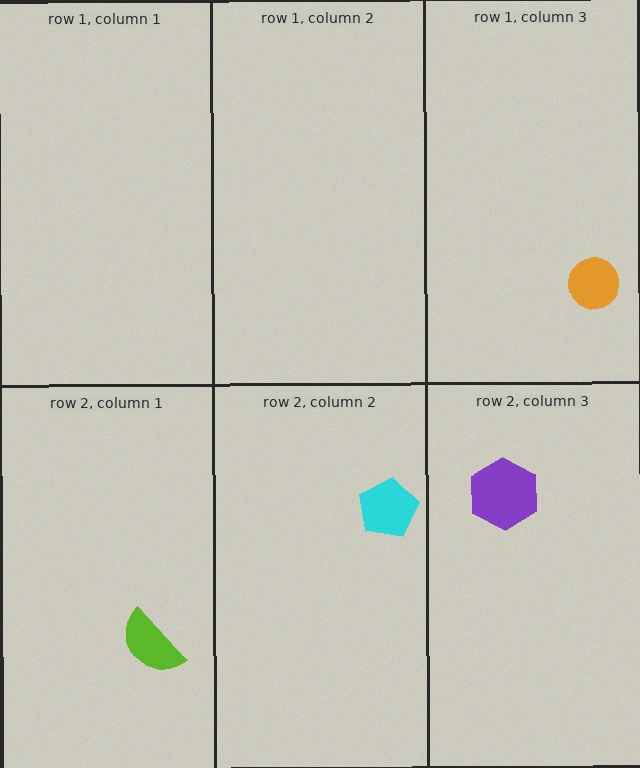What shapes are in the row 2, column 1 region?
The lime semicircle.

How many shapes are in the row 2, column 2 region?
1.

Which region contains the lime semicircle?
The row 2, column 1 region.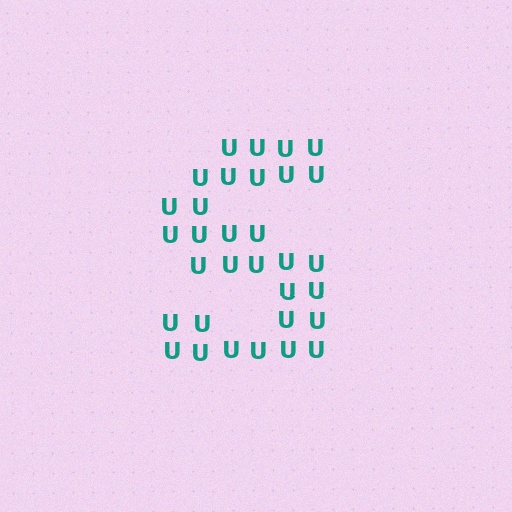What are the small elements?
The small elements are letter U's.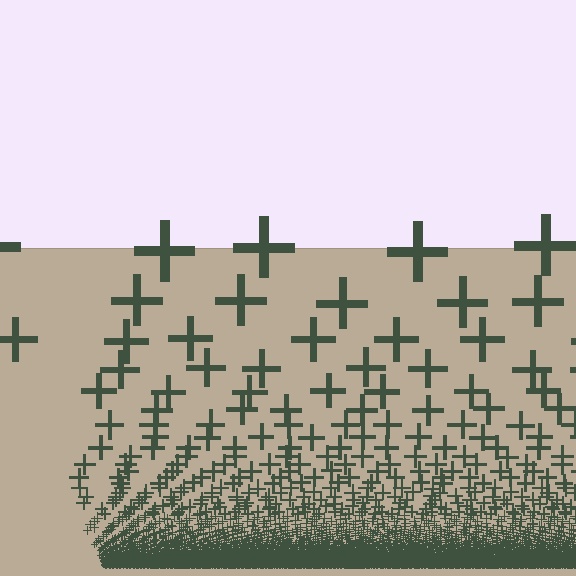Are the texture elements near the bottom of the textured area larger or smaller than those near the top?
Smaller. The gradient is inverted — elements near the bottom are smaller and denser.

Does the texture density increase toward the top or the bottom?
Density increases toward the bottom.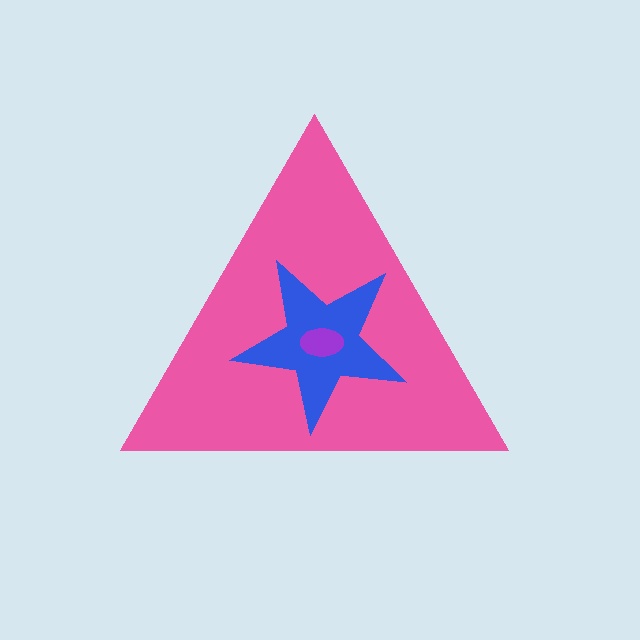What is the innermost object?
The purple ellipse.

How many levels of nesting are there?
3.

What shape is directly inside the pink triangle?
The blue star.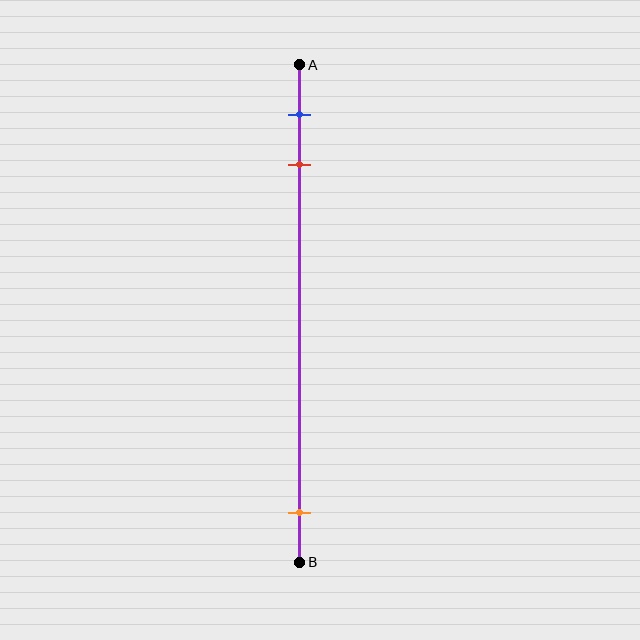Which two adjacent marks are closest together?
The blue and red marks are the closest adjacent pair.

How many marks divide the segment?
There are 3 marks dividing the segment.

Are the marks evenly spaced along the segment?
No, the marks are not evenly spaced.